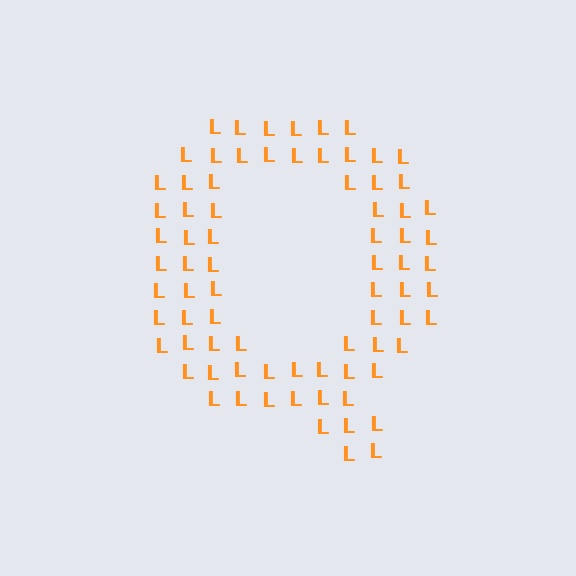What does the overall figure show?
The overall figure shows the letter Q.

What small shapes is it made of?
It is made of small letter L's.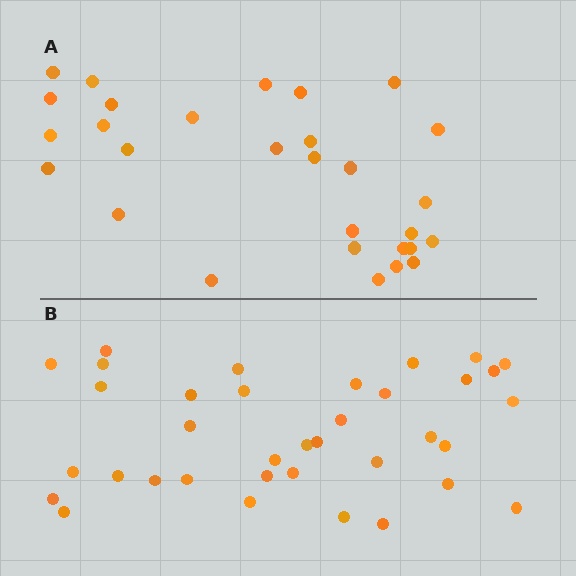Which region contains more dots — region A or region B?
Region B (the bottom region) has more dots.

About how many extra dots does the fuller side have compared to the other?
Region B has roughly 8 or so more dots than region A.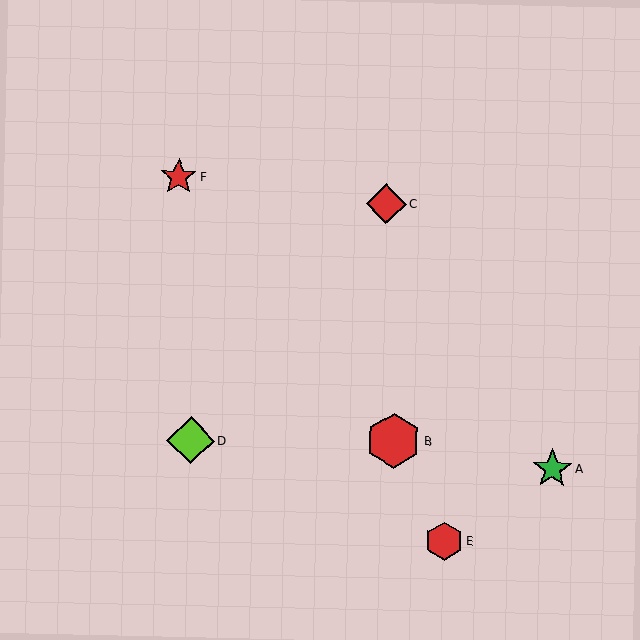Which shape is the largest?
The red hexagon (labeled B) is the largest.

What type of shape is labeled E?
Shape E is a red hexagon.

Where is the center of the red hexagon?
The center of the red hexagon is at (444, 541).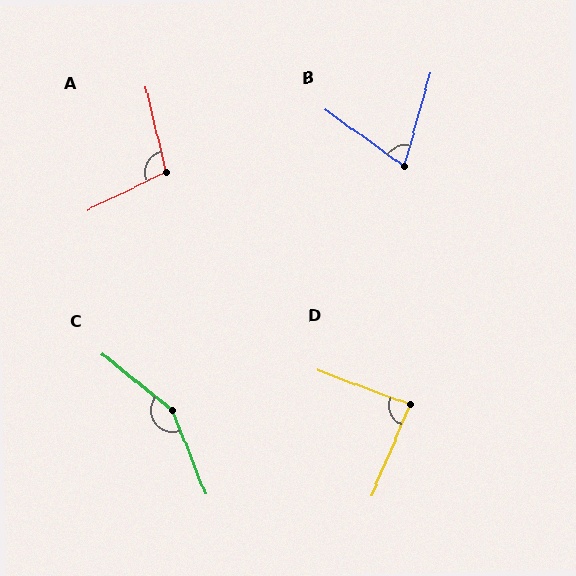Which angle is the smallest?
B, at approximately 70 degrees.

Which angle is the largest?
C, at approximately 151 degrees.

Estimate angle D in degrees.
Approximately 88 degrees.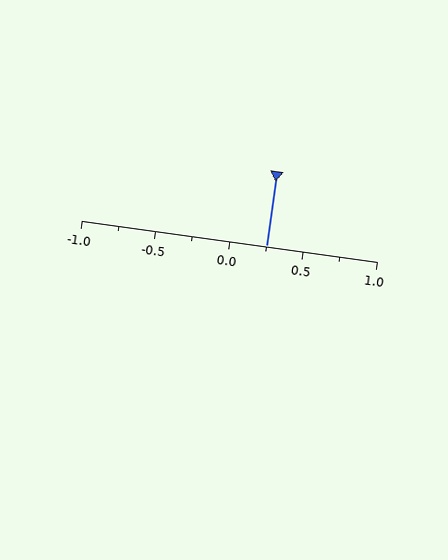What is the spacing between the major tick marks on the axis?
The major ticks are spaced 0.5 apart.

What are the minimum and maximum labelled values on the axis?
The axis runs from -1.0 to 1.0.